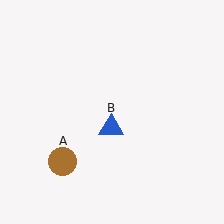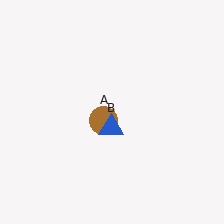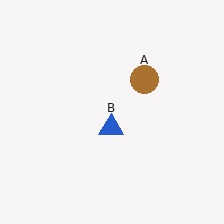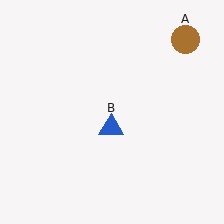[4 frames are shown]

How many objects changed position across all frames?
1 object changed position: brown circle (object A).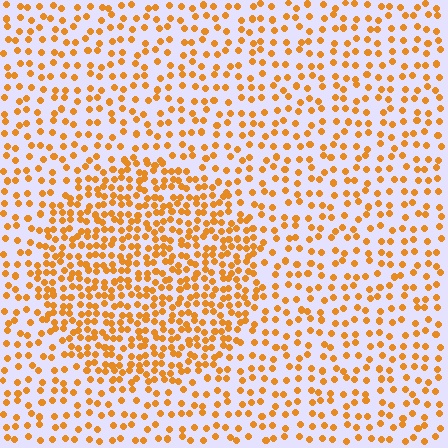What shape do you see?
I see a circle.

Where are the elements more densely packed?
The elements are more densely packed inside the circle boundary.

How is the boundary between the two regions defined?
The boundary is defined by a change in element density (approximately 2.0x ratio). All elements are the same color, size, and shape.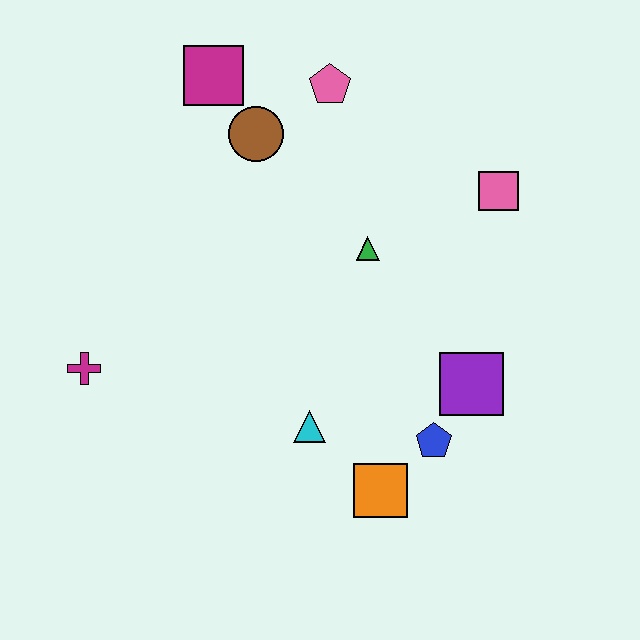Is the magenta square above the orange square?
Yes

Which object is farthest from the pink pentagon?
The orange square is farthest from the pink pentagon.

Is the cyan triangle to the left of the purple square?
Yes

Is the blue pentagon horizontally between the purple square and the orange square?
Yes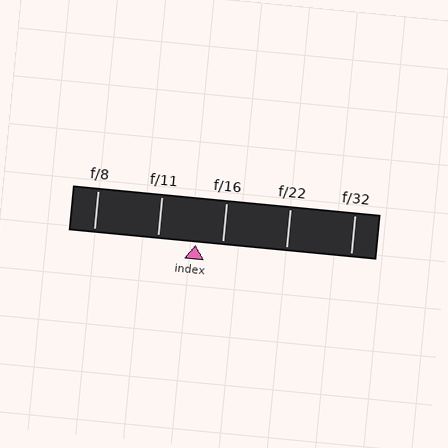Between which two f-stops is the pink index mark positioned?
The index mark is between f/11 and f/16.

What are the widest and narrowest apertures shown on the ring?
The widest aperture shown is f/8 and the narrowest is f/32.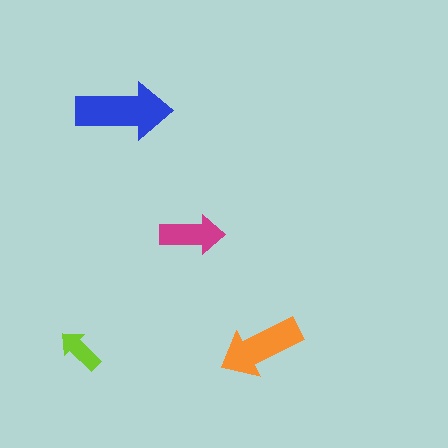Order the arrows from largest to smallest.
the blue one, the orange one, the magenta one, the lime one.